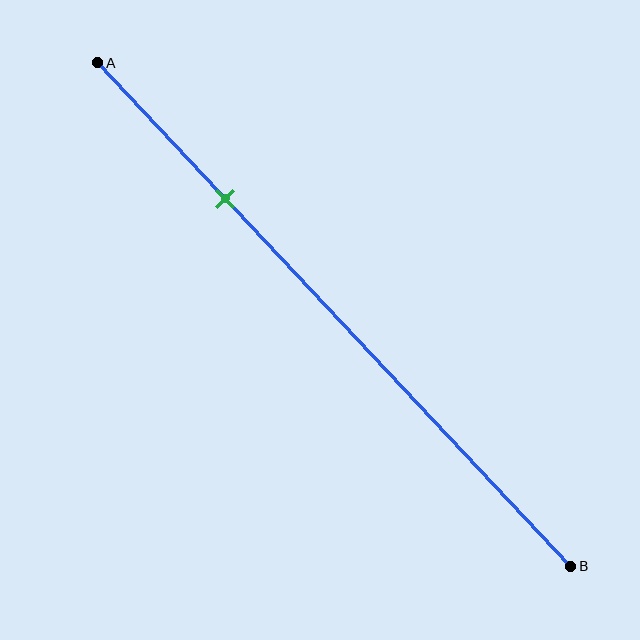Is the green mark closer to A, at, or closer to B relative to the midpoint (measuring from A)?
The green mark is closer to point A than the midpoint of segment AB.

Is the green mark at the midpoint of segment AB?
No, the mark is at about 25% from A, not at the 50% midpoint.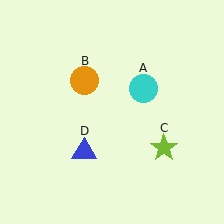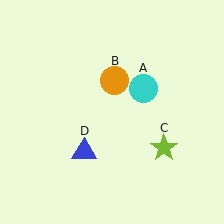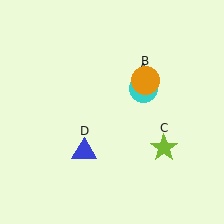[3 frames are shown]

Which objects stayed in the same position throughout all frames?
Cyan circle (object A) and lime star (object C) and blue triangle (object D) remained stationary.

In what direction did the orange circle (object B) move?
The orange circle (object B) moved right.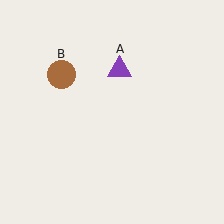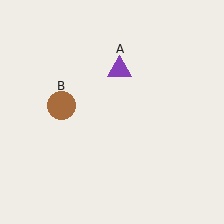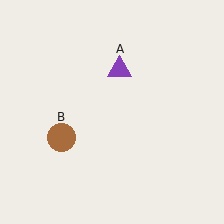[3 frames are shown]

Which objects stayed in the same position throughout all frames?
Purple triangle (object A) remained stationary.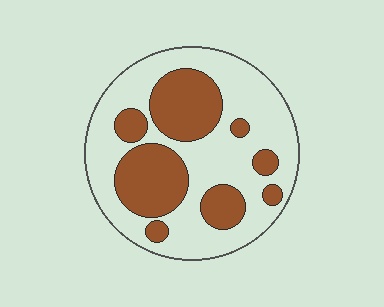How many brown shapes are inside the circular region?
8.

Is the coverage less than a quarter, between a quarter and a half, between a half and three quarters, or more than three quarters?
Between a quarter and a half.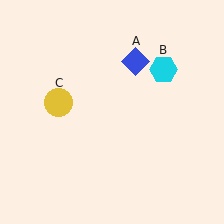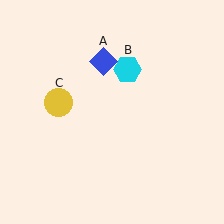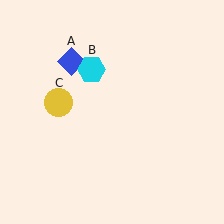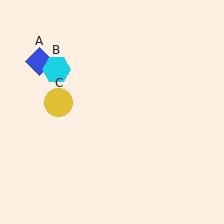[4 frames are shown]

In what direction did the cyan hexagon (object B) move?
The cyan hexagon (object B) moved left.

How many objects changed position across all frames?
2 objects changed position: blue diamond (object A), cyan hexagon (object B).